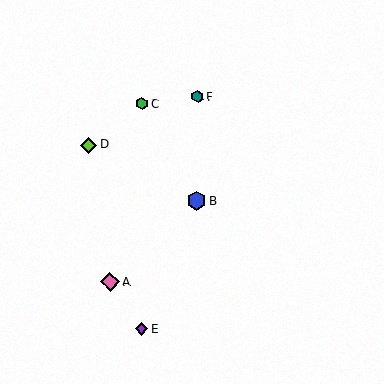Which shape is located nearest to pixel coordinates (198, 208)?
The blue hexagon (labeled B) at (196, 201) is nearest to that location.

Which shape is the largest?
The blue hexagon (labeled B) is the largest.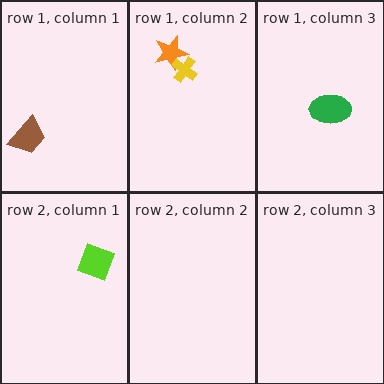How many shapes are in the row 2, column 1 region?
1.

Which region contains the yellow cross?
The row 1, column 2 region.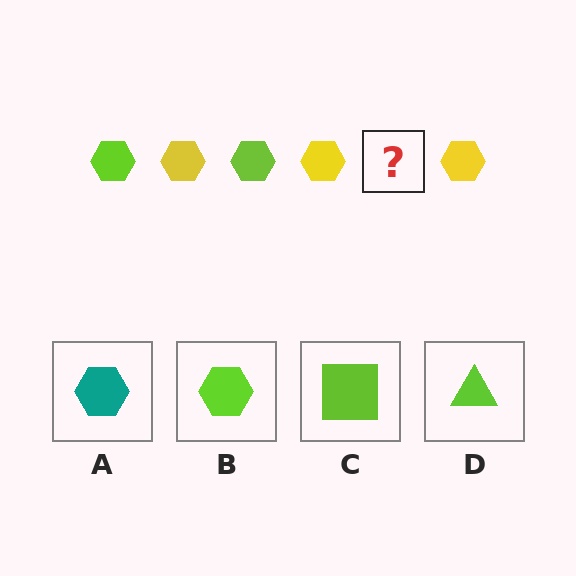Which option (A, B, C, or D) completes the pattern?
B.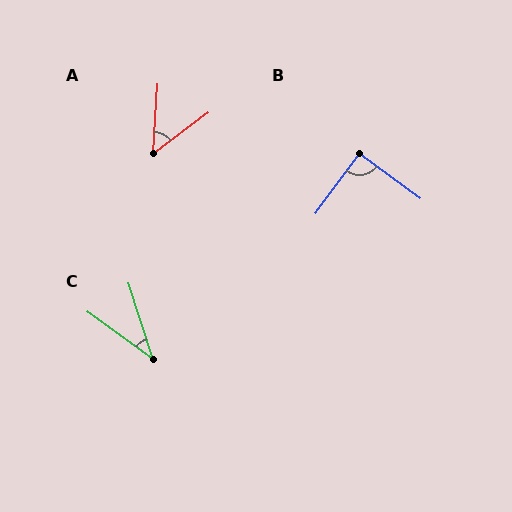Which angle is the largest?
B, at approximately 90 degrees.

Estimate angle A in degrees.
Approximately 50 degrees.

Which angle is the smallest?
C, at approximately 37 degrees.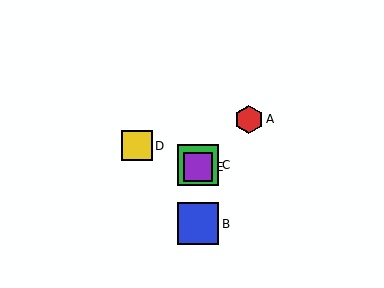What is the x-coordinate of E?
Object E is at x≈198.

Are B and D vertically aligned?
No, B is at x≈198 and D is at x≈137.